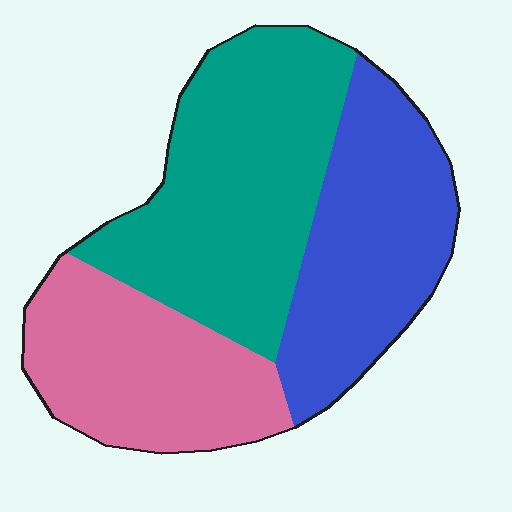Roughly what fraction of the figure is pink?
Pink takes up about one quarter (1/4) of the figure.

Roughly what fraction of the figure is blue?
Blue covers 31% of the figure.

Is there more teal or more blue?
Teal.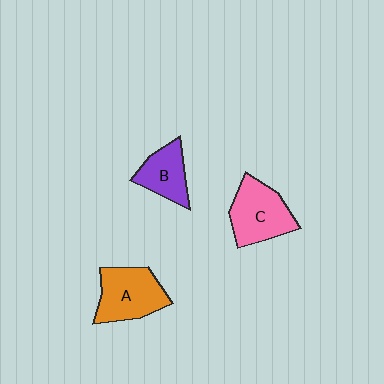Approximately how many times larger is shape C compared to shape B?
Approximately 1.4 times.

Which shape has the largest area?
Shape A (orange).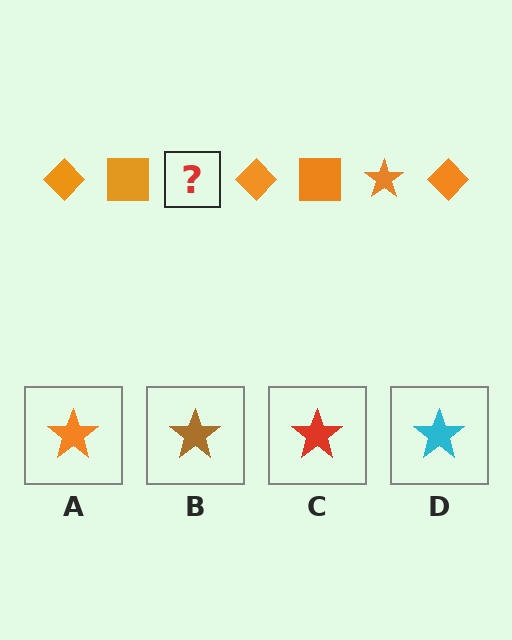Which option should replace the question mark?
Option A.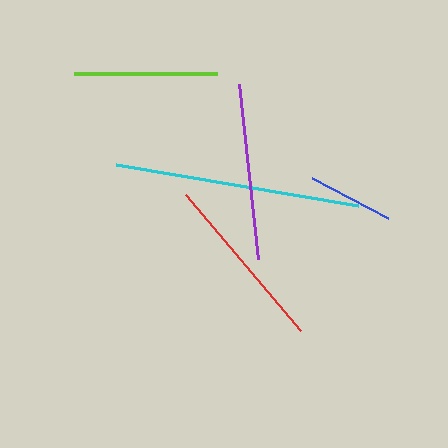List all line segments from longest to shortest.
From longest to shortest: cyan, red, purple, lime, blue.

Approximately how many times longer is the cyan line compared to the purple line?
The cyan line is approximately 1.4 times the length of the purple line.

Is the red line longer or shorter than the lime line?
The red line is longer than the lime line.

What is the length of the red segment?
The red segment is approximately 179 pixels long.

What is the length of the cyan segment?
The cyan segment is approximately 246 pixels long.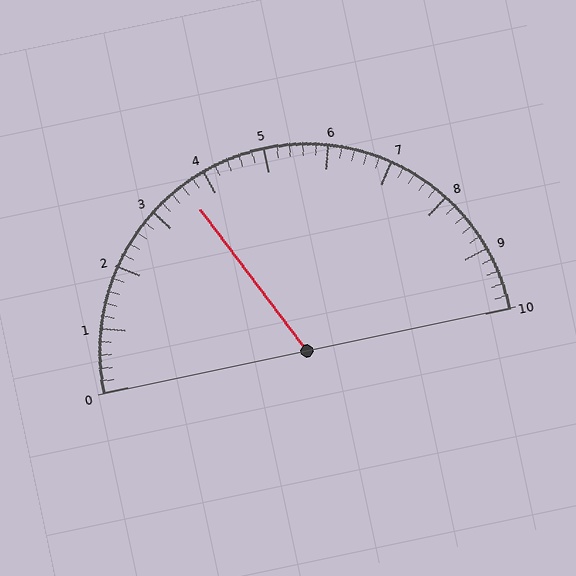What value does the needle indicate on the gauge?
The needle indicates approximately 3.6.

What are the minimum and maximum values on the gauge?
The gauge ranges from 0 to 10.